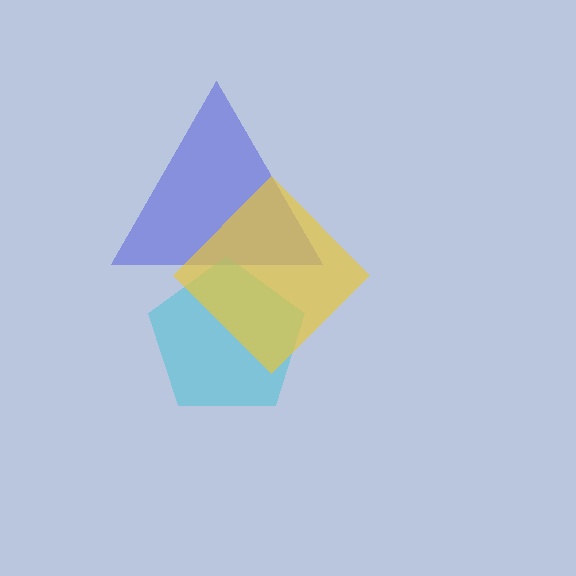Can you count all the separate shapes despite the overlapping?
Yes, there are 3 separate shapes.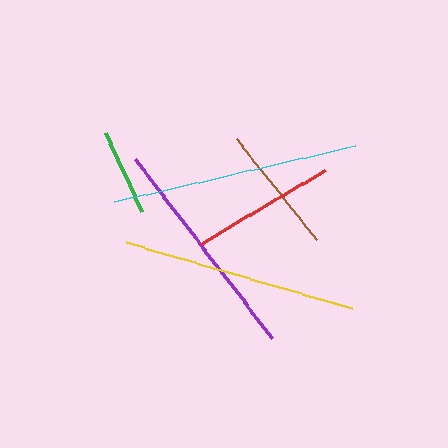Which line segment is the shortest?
The green line is the shortest at approximately 88 pixels.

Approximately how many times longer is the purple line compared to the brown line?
The purple line is approximately 1.7 times the length of the brown line.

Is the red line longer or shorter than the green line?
The red line is longer than the green line.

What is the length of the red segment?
The red segment is approximately 144 pixels long.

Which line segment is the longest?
The cyan line is the longest at approximately 246 pixels.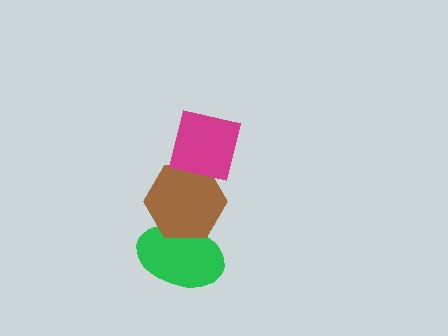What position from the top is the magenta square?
The magenta square is 1st from the top.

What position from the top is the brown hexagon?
The brown hexagon is 2nd from the top.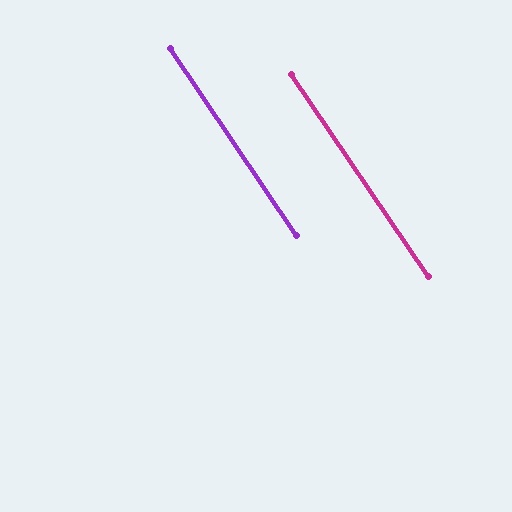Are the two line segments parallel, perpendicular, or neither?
Parallel — their directions differ by only 0.2°.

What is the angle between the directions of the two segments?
Approximately 0 degrees.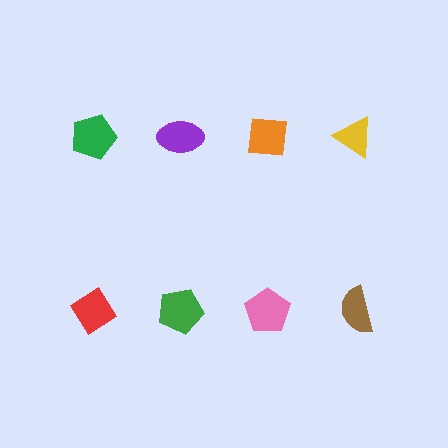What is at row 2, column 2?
A green pentagon.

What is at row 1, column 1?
A green pentagon.